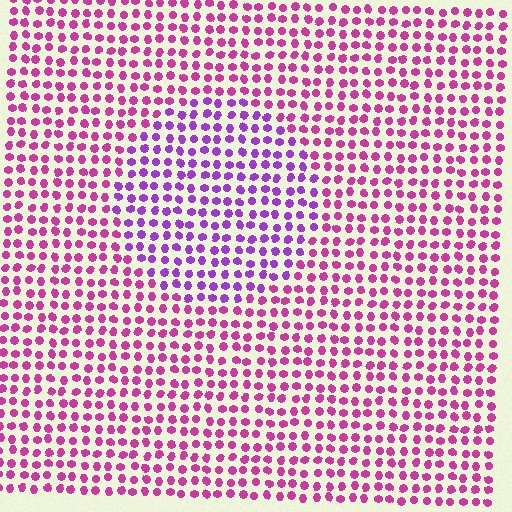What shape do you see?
I see a circle.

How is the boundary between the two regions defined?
The boundary is defined purely by a slight shift in hue (about 35 degrees). Spacing, size, and orientation are identical on both sides.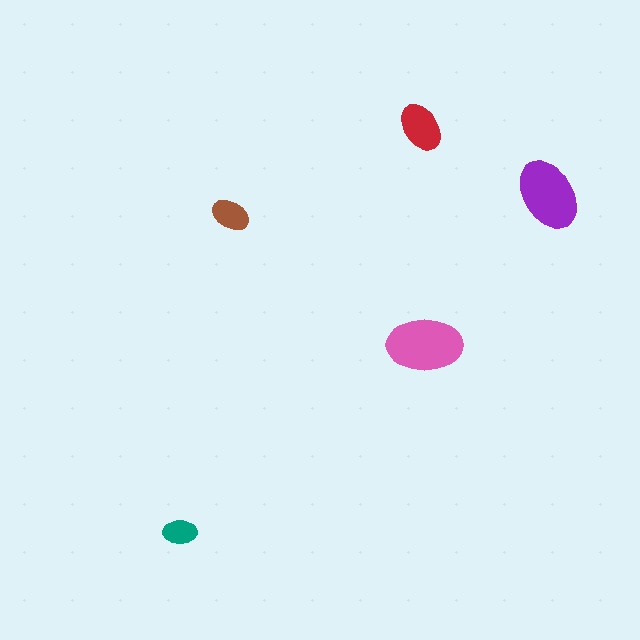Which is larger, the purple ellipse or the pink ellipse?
The pink one.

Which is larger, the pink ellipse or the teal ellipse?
The pink one.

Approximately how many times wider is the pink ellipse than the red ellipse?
About 1.5 times wider.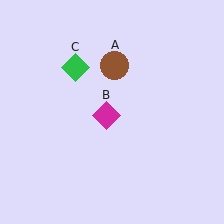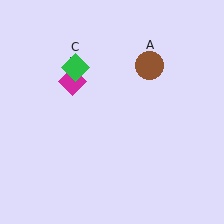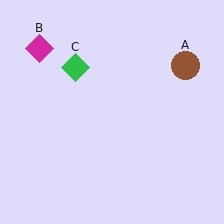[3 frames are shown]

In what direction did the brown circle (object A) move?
The brown circle (object A) moved right.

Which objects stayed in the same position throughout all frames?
Green diamond (object C) remained stationary.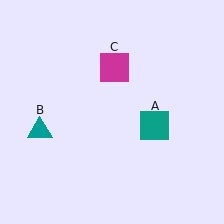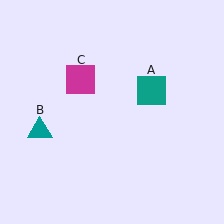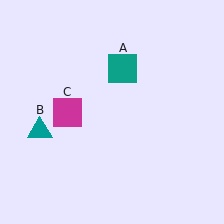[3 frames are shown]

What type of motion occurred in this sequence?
The teal square (object A), magenta square (object C) rotated counterclockwise around the center of the scene.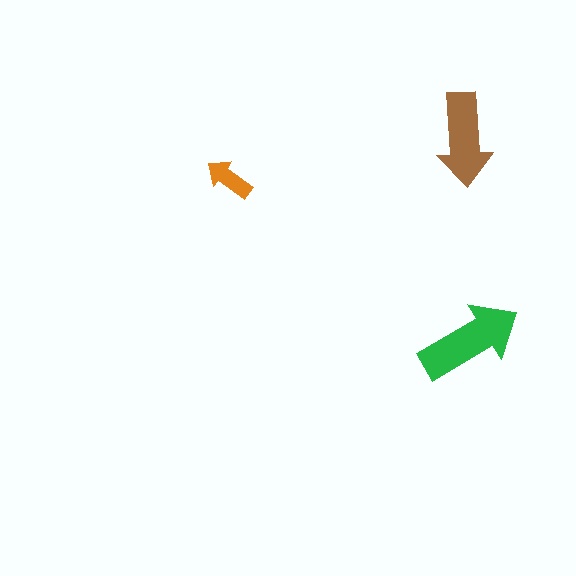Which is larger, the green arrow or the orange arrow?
The green one.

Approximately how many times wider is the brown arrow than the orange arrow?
About 2 times wider.